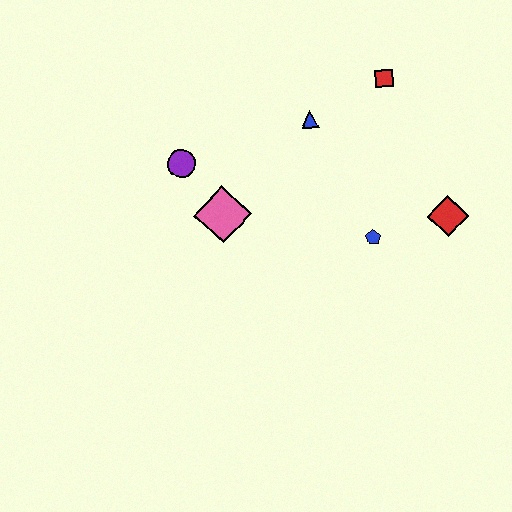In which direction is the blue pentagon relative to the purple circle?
The blue pentagon is to the right of the purple circle.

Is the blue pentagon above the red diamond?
No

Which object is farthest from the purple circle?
The red diamond is farthest from the purple circle.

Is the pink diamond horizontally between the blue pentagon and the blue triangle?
No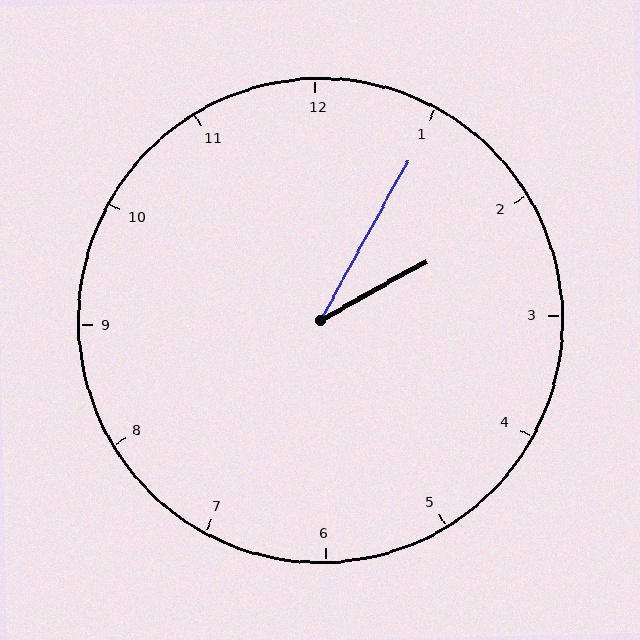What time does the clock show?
2:05.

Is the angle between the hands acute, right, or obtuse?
It is acute.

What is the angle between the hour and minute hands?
Approximately 32 degrees.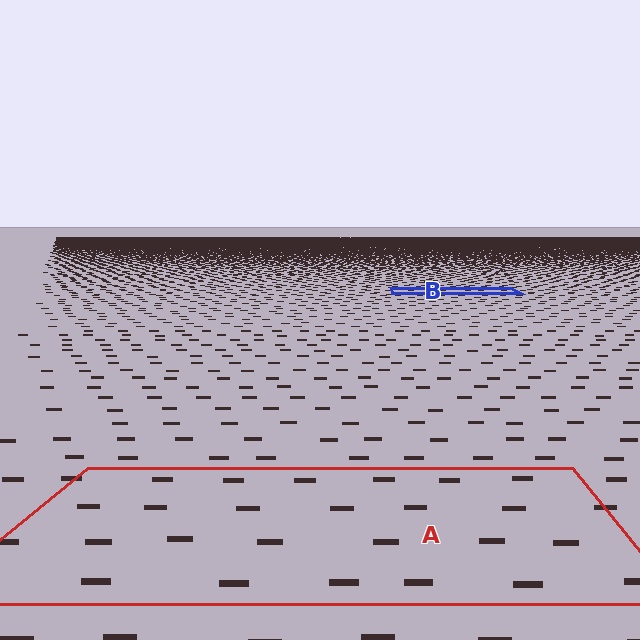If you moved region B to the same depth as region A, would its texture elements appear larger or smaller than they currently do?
They would appear larger. At a closer depth, the same texture elements are projected at a bigger on-screen size.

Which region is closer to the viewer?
Region A is closer. The texture elements there are larger and more spread out.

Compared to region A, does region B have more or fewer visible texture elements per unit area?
Region B has more texture elements per unit area — they are packed more densely because it is farther away.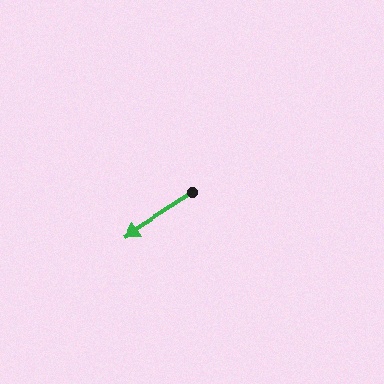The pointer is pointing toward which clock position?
Roughly 8 o'clock.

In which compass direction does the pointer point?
Southwest.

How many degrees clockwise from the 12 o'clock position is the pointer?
Approximately 237 degrees.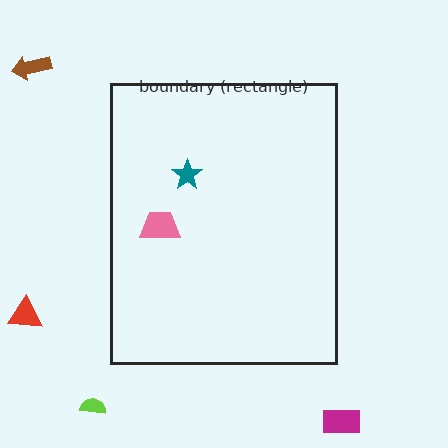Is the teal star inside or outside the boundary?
Inside.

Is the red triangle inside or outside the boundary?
Outside.